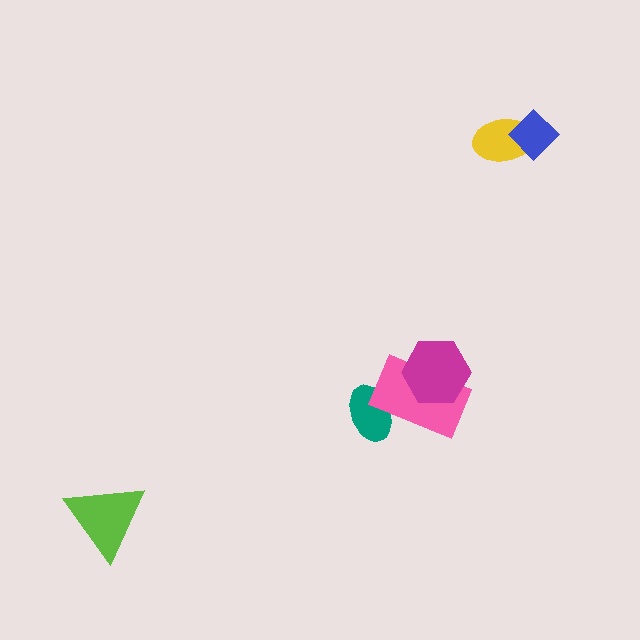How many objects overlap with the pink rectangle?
2 objects overlap with the pink rectangle.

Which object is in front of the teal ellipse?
The pink rectangle is in front of the teal ellipse.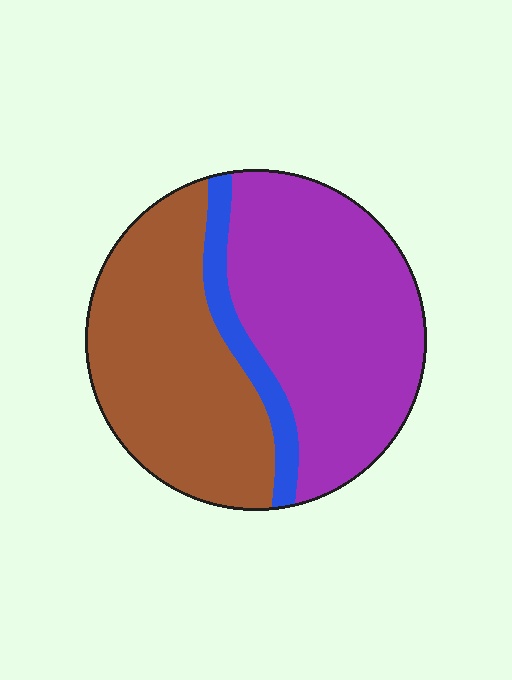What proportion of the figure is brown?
Brown covers roughly 40% of the figure.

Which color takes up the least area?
Blue, at roughly 10%.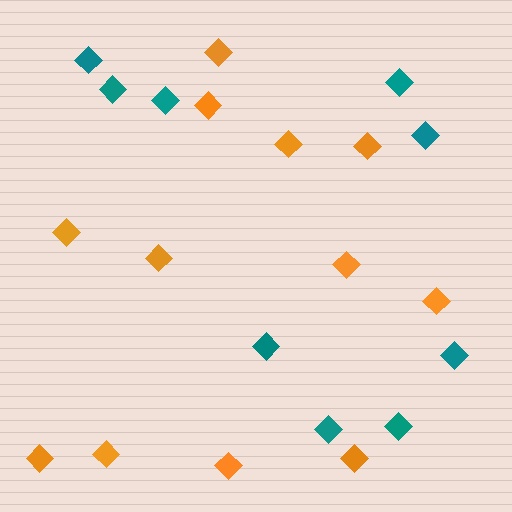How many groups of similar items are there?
There are 2 groups: one group of orange diamonds (12) and one group of teal diamonds (9).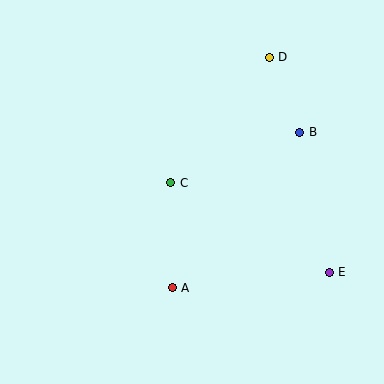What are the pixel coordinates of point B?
Point B is at (300, 132).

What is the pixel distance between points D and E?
The distance between D and E is 223 pixels.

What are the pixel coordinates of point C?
Point C is at (171, 183).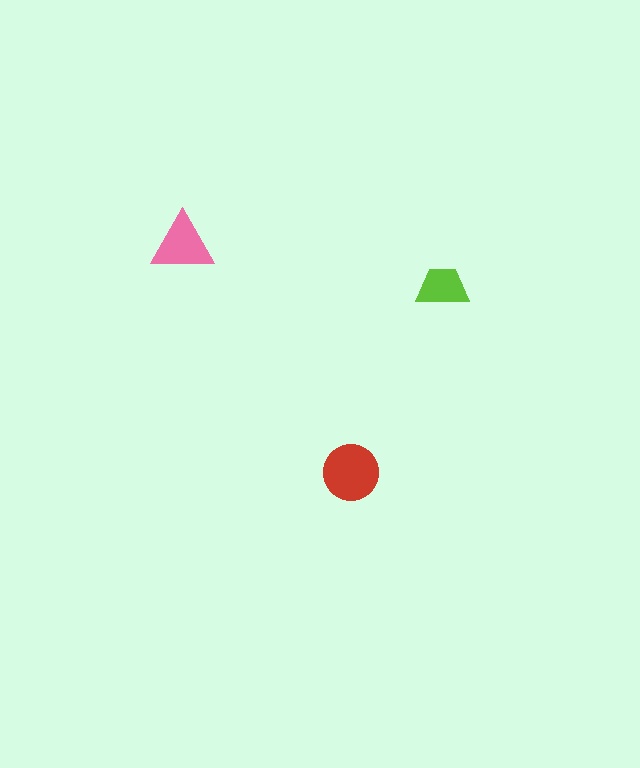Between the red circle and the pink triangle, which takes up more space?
The red circle.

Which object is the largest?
The red circle.